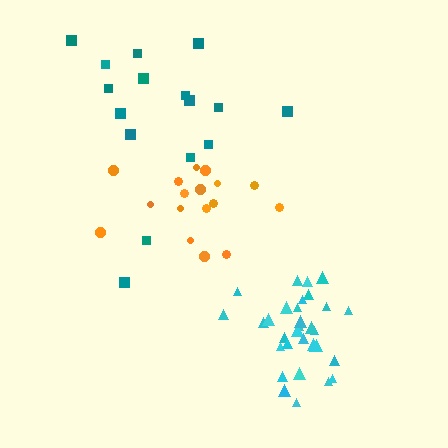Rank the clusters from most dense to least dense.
cyan, orange, teal.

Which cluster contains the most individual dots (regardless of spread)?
Cyan (32).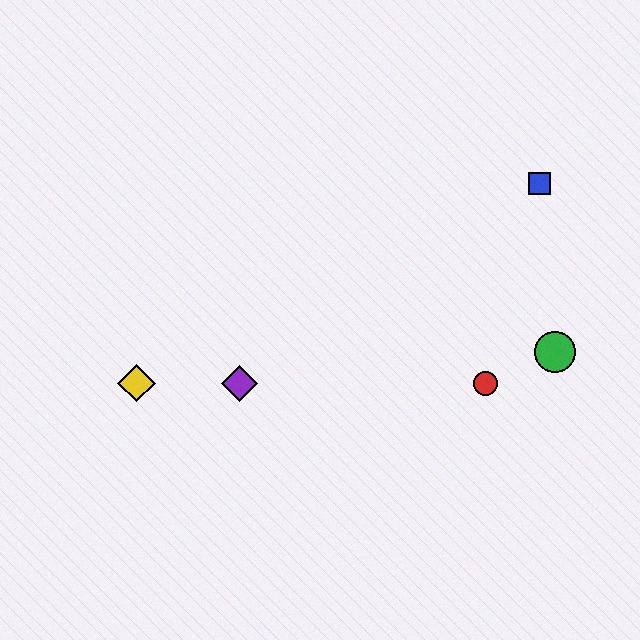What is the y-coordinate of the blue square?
The blue square is at y≈184.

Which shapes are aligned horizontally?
The red circle, the yellow diamond, the purple diamond are aligned horizontally.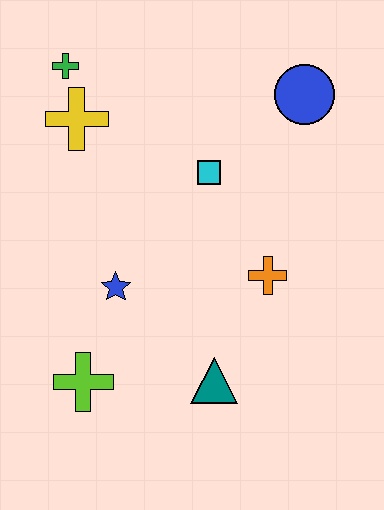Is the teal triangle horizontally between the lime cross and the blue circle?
Yes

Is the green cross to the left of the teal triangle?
Yes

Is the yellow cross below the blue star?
No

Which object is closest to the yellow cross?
The green cross is closest to the yellow cross.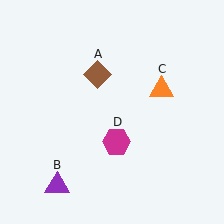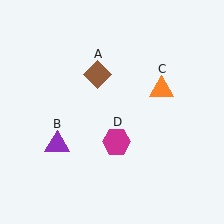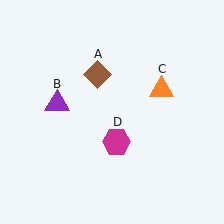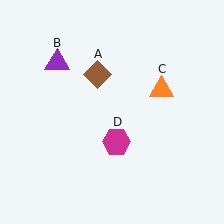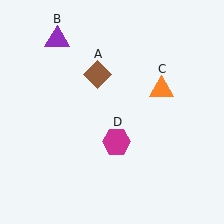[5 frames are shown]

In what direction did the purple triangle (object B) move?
The purple triangle (object B) moved up.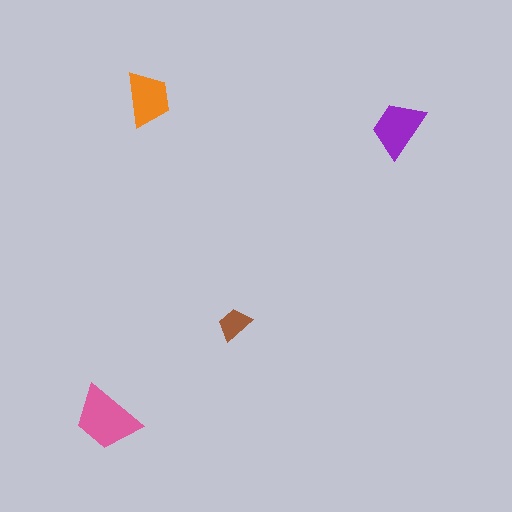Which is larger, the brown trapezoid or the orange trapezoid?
The orange one.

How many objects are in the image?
There are 4 objects in the image.